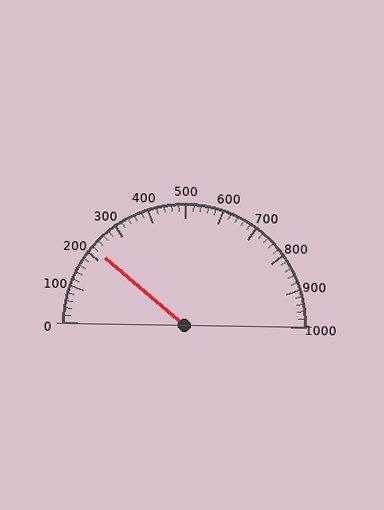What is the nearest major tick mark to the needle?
The nearest major tick mark is 200.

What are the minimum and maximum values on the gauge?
The gauge ranges from 0 to 1000.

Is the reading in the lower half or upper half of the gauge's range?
The reading is in the lower half of the range (0 to 1000).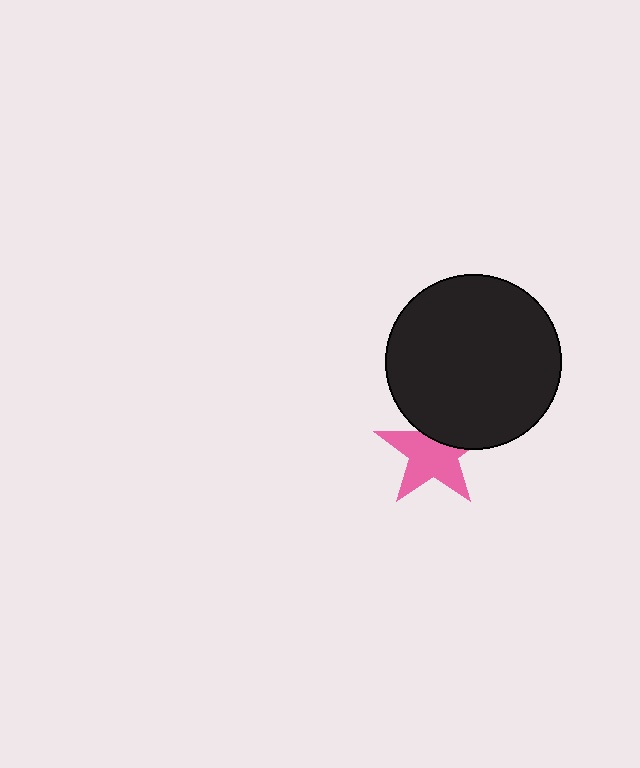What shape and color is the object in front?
The object in front is a black circle.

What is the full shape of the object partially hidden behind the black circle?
The partially hidden object is a pink star.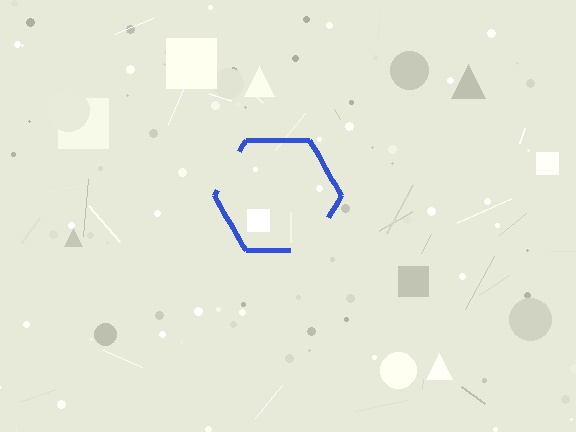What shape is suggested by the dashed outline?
The dashed outline suggests a hexagon.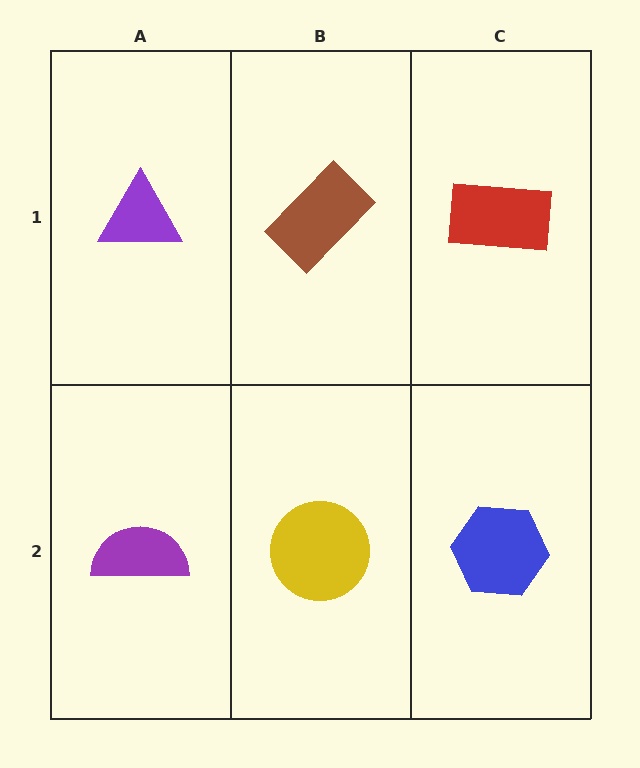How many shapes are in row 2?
3 shapes.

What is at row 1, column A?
A purple triangle.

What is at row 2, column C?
A blue hexagon.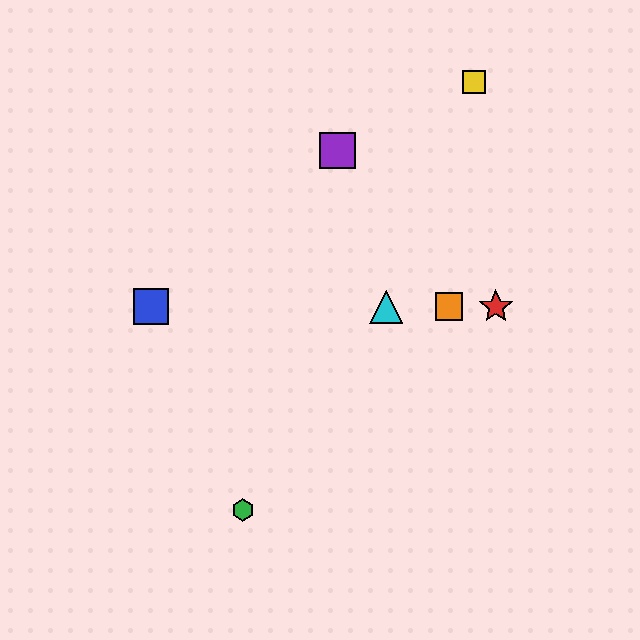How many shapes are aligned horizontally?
4 shapes (the red star, the blue square, the orange square, the cyan triangle) are aligned horizontally.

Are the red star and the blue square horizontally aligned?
Yes, both are at y≈307.